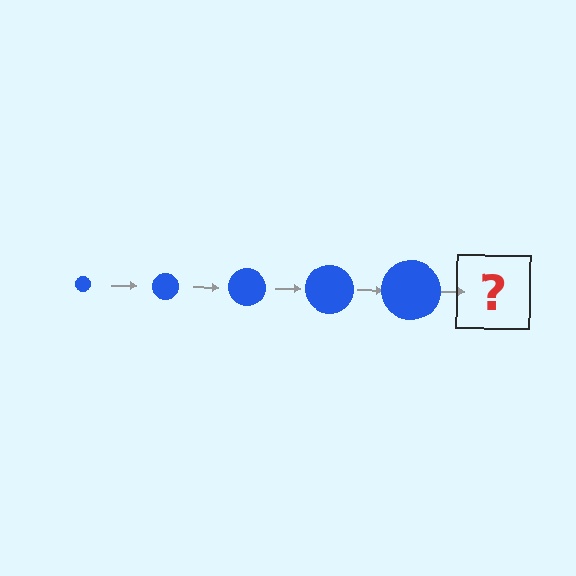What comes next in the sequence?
The next element should be a blue circle, larger than the previous one.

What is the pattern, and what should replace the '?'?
The pattern is that the circle gets progressively larger each step. The '?' should be a blue circle, larger than the previous one.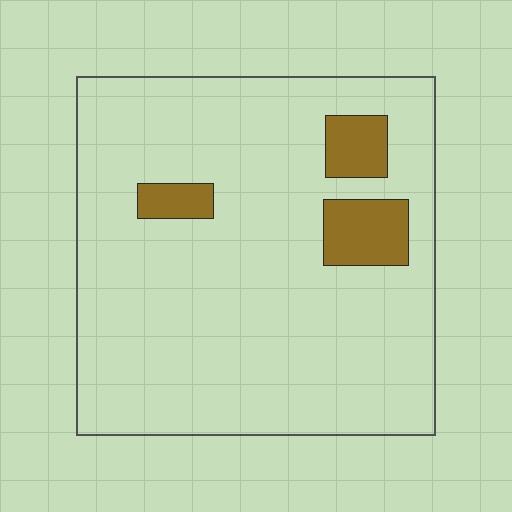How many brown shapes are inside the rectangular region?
3.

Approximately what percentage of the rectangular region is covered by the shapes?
Approximately 10%.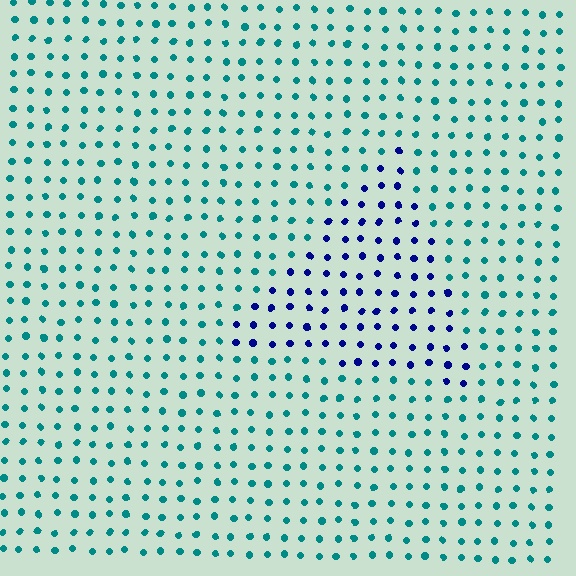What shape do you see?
I see a triangle.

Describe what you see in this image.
The image is filled with small teal elements in a uniform arrangement. A triangle-shaped region is visible where the elements are tinted to a slightly different hue, forming a subtle color boundary.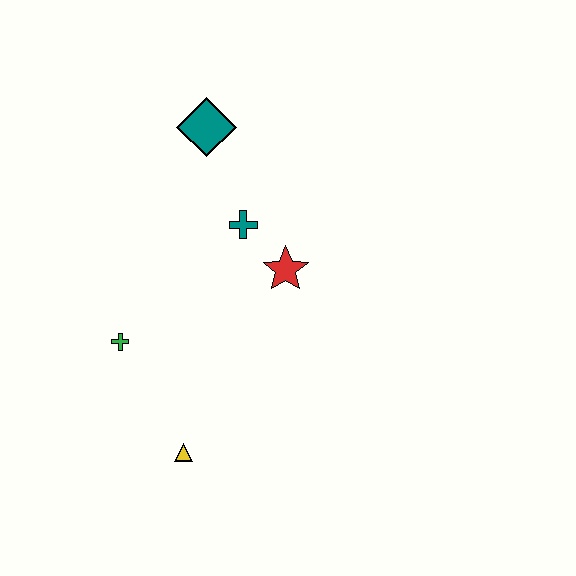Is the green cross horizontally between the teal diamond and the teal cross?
No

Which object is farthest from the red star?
The yellow triangle is farthest from the red star.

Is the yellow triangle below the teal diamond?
Yes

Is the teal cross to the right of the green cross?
Yes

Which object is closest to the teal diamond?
The teal cross is closest to the teal diamond.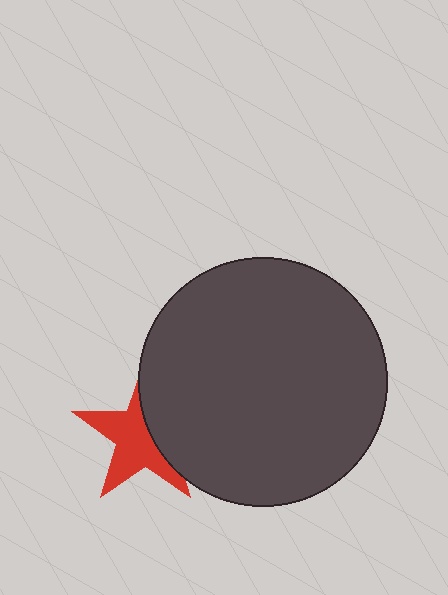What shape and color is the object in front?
The object in front is a dark gray circle.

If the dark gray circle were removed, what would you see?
You would see the complete red star.